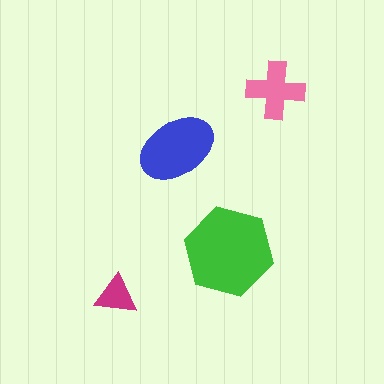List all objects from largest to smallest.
The green hexagon, the blue ellipse, the pink cross, the magenta triangle.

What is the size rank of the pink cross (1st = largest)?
3rd.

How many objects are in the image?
There are 4 objects in the image.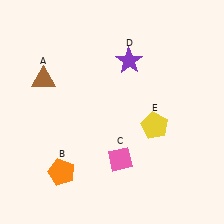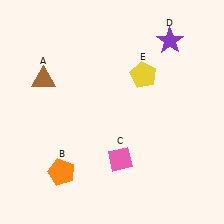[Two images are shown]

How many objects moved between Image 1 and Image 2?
2 objects moved between the two images.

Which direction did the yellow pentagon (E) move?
The yellow pentagon (E) moved up.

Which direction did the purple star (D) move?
The purple star (D) moved right.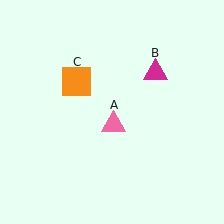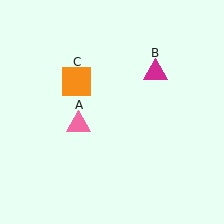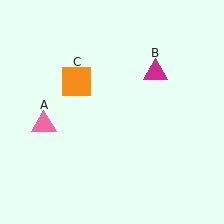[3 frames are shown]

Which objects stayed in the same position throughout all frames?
Magenta triangle (object B) and orange square (object C) remained stationary.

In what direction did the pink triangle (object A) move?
The pink triangle (object A) moved left.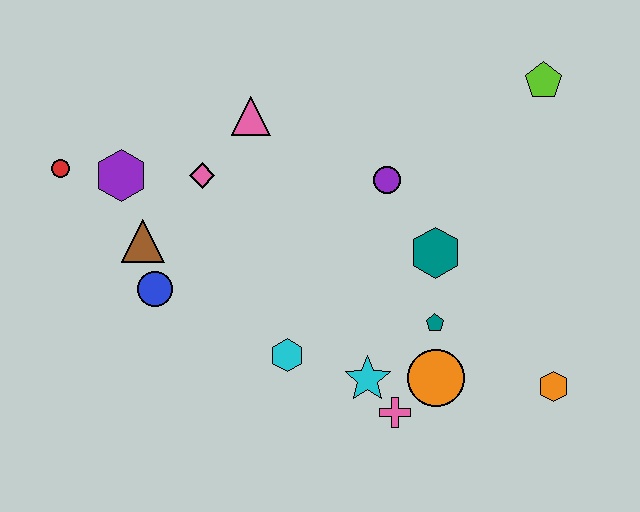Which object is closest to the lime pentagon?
The purple circle is closest to the lime pentagon.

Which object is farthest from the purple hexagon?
The orange hexagon is farthest from the purple hexagon.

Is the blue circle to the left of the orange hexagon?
Yes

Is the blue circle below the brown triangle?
Yes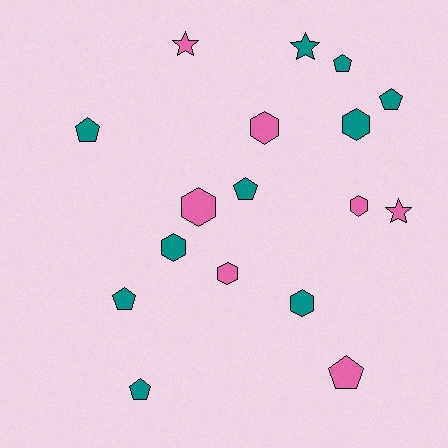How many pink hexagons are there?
There are 4 pink hexagons.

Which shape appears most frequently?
Pentagon, with 7 objects.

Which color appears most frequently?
Teal, with 10 objects.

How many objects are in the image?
There are 17 objects.